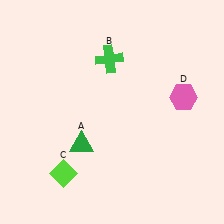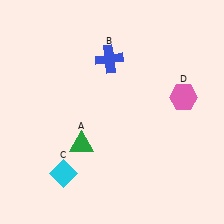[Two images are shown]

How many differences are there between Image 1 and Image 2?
There are 2 differences between the two images.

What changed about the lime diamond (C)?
In Image 1, C is lime. In Image 2, it changed to cyan.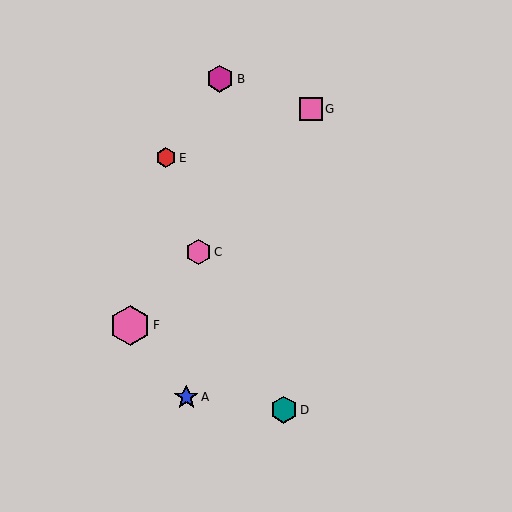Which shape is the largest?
The pink hexagon (labeled F) is the largest.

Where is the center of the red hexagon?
The center of the red hexagon is at (166, 158).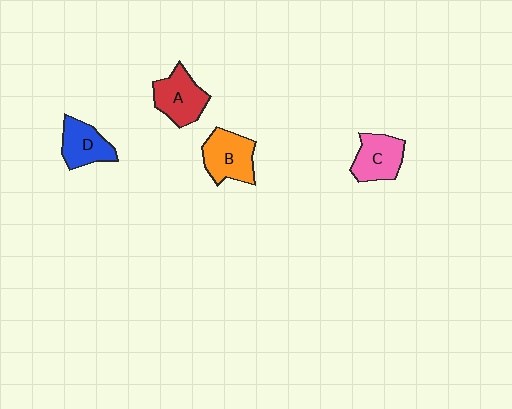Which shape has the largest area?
Shape B (orange).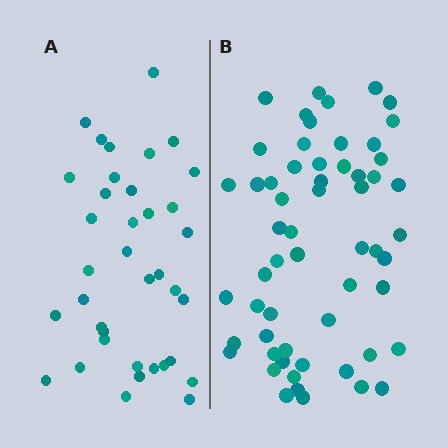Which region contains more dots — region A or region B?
Region B (the right region) has more dots.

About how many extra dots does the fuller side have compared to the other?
Region B has approximately 20 more dots than region A.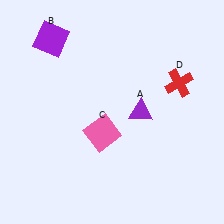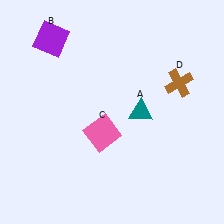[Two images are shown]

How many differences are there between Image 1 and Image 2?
There are 2 differences between the two images.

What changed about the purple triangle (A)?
In Image 1, A is purple. In Image 2, it changed to teal.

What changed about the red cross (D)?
In Image 1, D is red. In Image 2, it changed to brown.